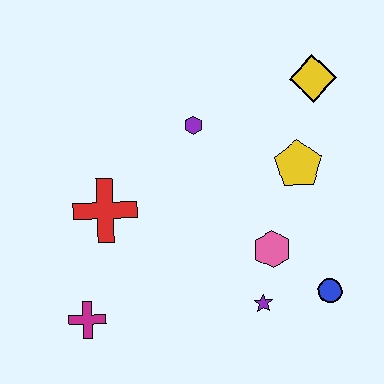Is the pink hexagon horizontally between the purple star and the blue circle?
Yes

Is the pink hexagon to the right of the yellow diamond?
No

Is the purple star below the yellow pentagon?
Yes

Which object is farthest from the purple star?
The yellow diamond is farthest from the purple star.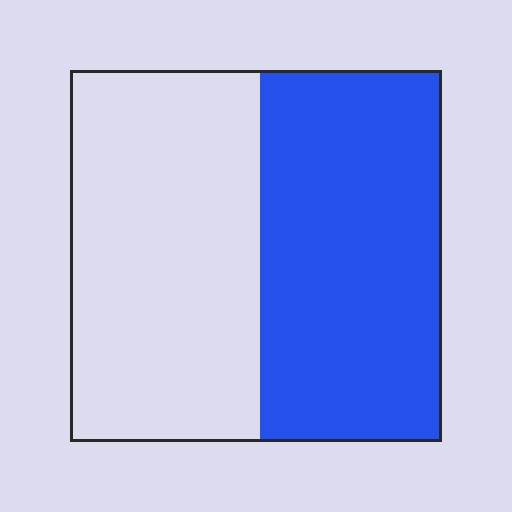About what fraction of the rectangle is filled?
About one half (1/2).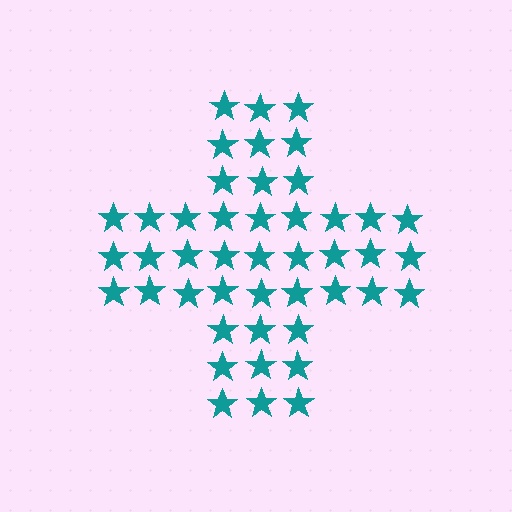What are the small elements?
The small elements are stars.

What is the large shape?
The large shape is a cross.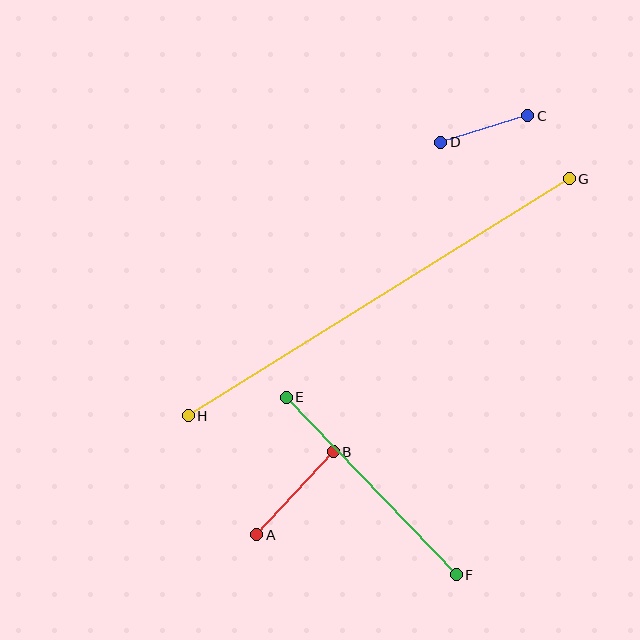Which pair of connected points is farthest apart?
Points G and H are farthest apart.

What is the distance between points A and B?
The distance is approximately 113 pixels.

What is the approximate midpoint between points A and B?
The midpoint is at approximately (295, 493) pixels.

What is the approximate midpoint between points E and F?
The midpoint is at approximately (371, 486) pixels.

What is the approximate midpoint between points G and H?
The midpoint is at approximately (379, 297) pixels.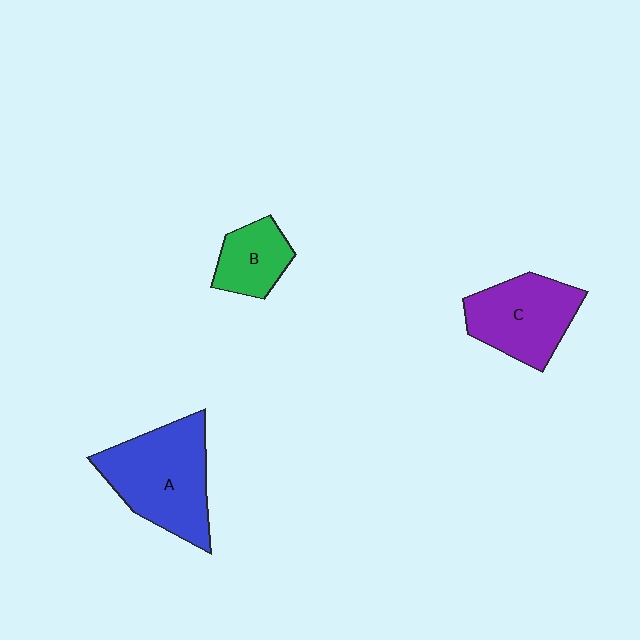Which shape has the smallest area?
Shape B (green).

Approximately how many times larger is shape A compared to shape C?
Approximately 1.3 times.